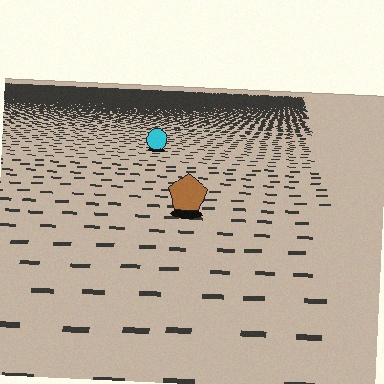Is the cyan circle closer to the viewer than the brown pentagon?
No. The brown pentagon is closer — you can tell from the texture gradient: the ground texture is coarser near it.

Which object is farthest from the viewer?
The cyan circle is farthest from the viewer. It appears smaller and the ground texture around it is denser.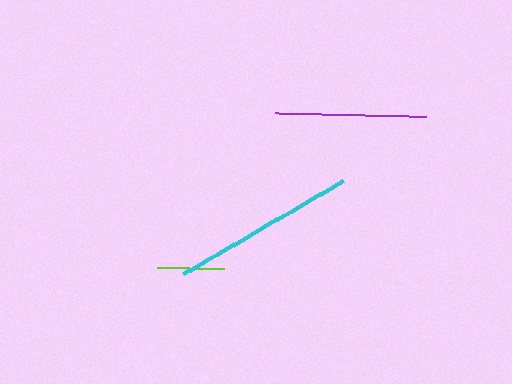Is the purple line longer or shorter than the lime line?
The purple line is longer than the lime line.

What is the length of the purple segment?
The purple segment is approximately 150 pixels long.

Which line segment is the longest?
The cyan line is the longest at approximately 186 pixels.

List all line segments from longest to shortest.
From longest to shortest: cyan, purple, lime.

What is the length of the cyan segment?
The cyan segment is approximately 186 pixels long.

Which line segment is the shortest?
The lime line is the shortest at approximately 67 pixels.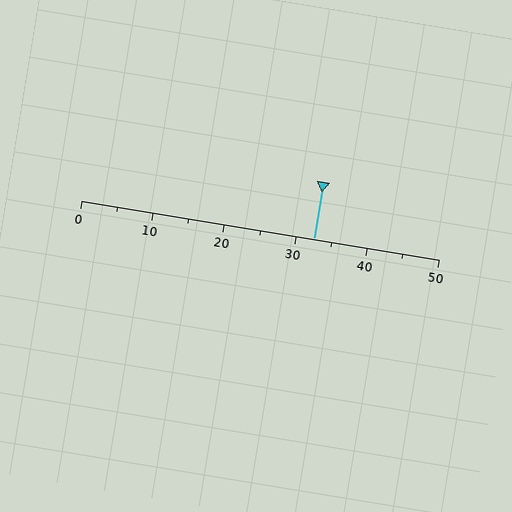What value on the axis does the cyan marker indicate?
The marker indicates approximately 32.5.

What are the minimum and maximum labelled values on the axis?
The axis runs from 0 to 50.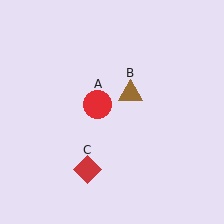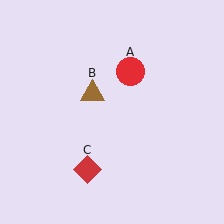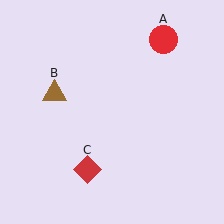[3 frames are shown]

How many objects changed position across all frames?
2 objects changed position: red circle (object A), brown triangle (object B).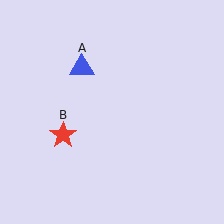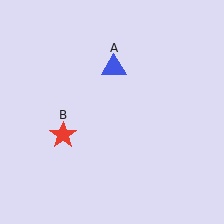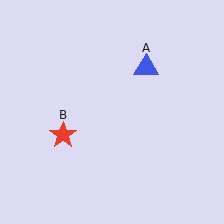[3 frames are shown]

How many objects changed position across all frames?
1 object changed position: blue triangle (object A).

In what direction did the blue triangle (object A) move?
The blue triangle (object A) moved right.